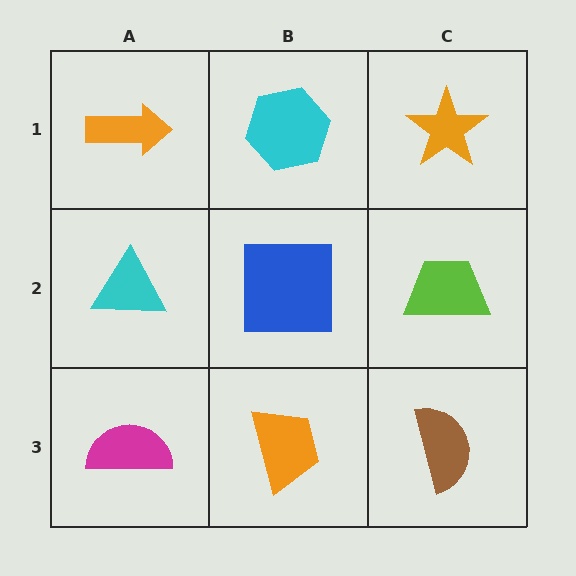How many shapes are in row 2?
3 shapes.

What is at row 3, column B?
An orange trapezoid.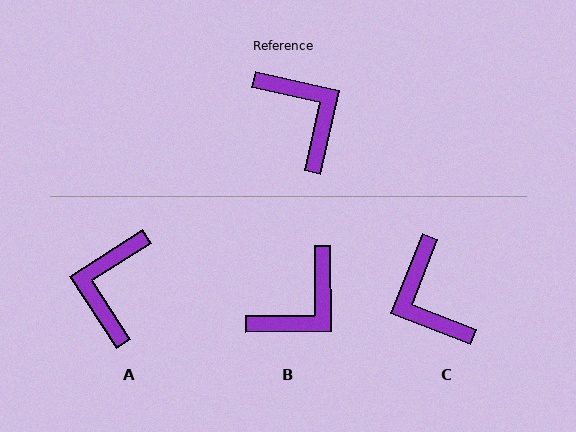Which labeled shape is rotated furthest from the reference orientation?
C, about 171 degrees away.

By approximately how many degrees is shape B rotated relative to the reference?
Approximately 77 degrees clockwise.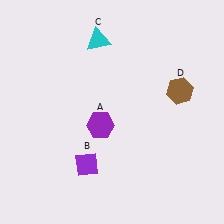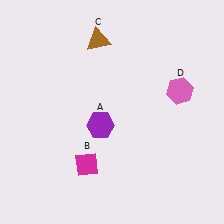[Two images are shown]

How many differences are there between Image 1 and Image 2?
There are 3 differences between the two images.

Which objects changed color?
B changed from purple to magenta. C changed from cyan to brown. D changed from brown to pink.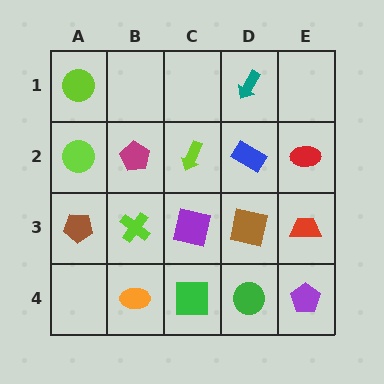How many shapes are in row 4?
4 shapes.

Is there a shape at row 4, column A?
No, that cell is empty.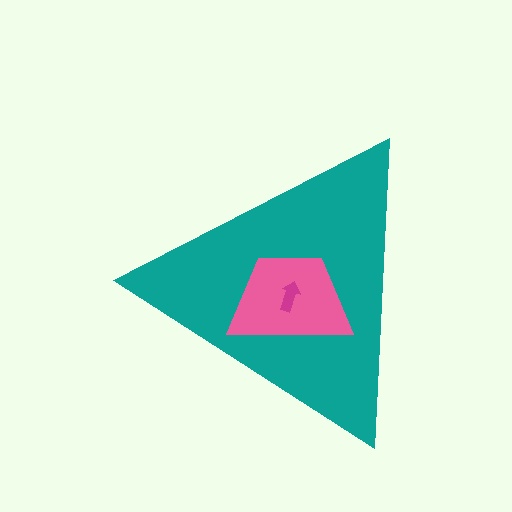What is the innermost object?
The magenta arrow.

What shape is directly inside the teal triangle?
The pink trapezoid.